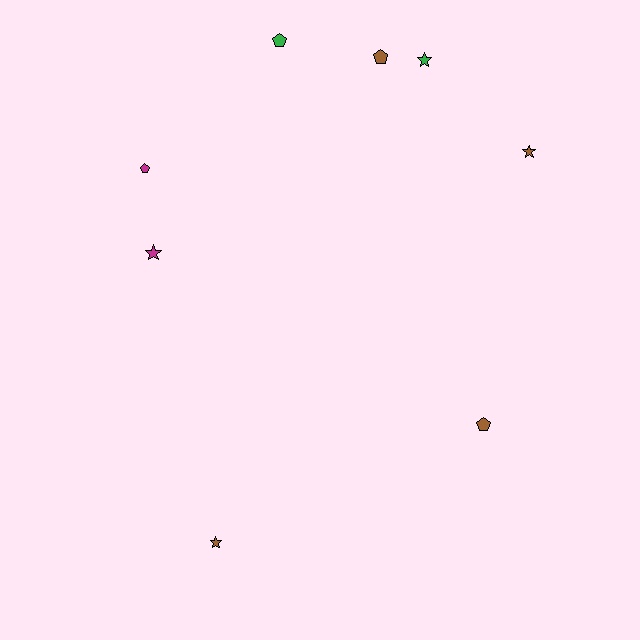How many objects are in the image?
There are 8 objects.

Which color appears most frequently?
Brown, with 4 objects.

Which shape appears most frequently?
Pentagon, with 4 objects.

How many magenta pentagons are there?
There is 1 magenta pentagon.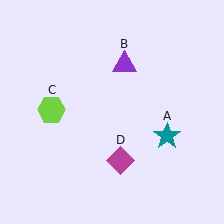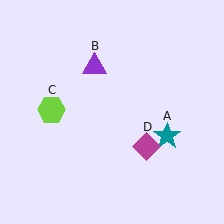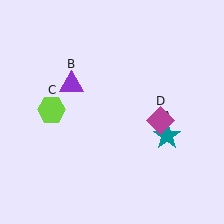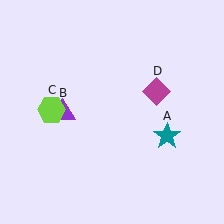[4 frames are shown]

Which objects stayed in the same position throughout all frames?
Teal star (object A) and lime hexagon (object C) remained stationary.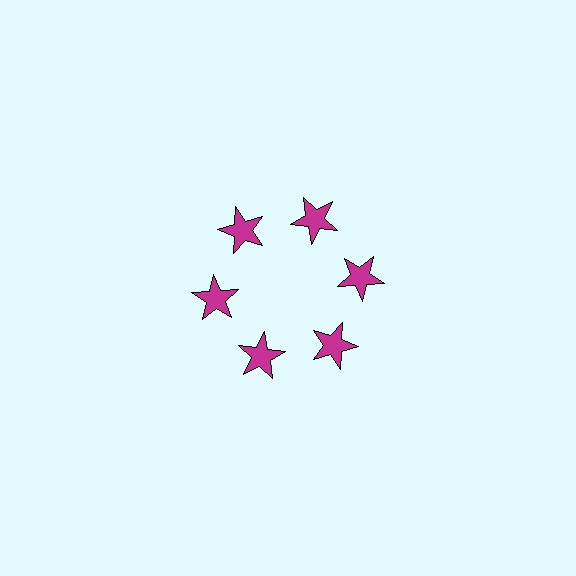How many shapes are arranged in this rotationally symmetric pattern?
There are 6 shapes, arranged in 6 groups of 1.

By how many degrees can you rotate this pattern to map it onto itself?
The pattern maps onto itself every 60 degrees of rotation.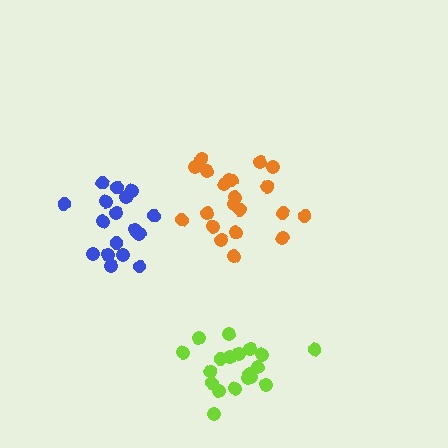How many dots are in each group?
Group 1: 17 dots, Group 2: 21 dots, Group 3: 19 dots (57 total).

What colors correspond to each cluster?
The clusters are colored: blue, orange, lime.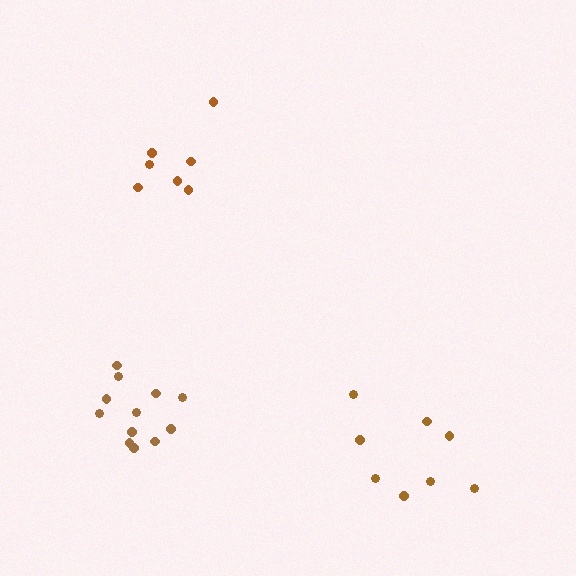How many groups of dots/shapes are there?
There are 3 groups.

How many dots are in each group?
Group 1: 7 dots, Group 2: 12 dots, Group 3: 8 dots (27 total).